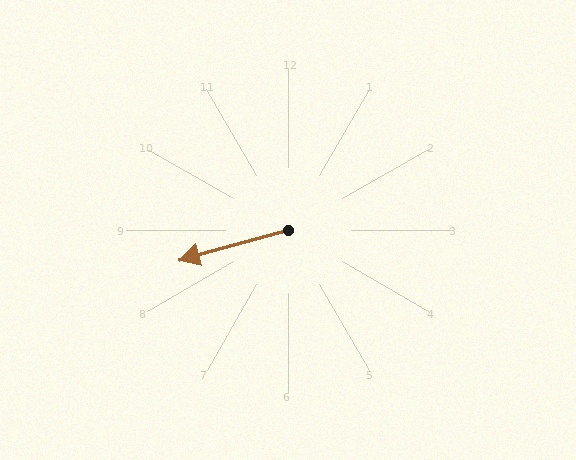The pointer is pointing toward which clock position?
Roughly 8 o'clock.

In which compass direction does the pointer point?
West.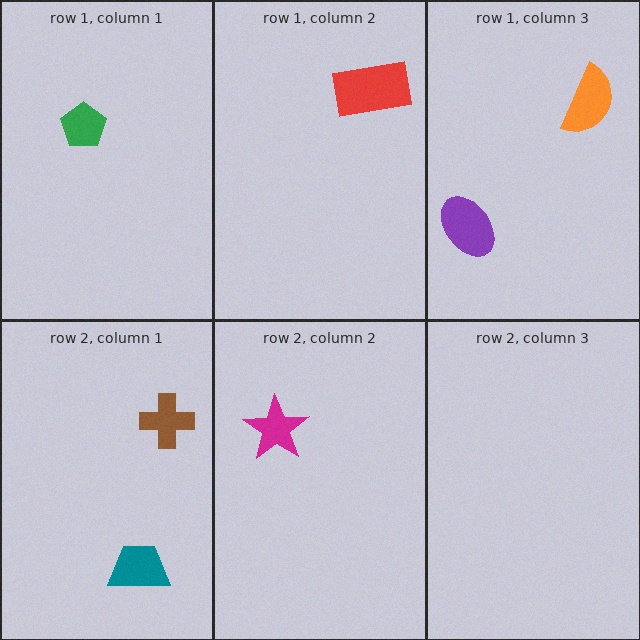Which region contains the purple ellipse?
The row 1, column 3 region.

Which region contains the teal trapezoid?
The row 2, column 1 region.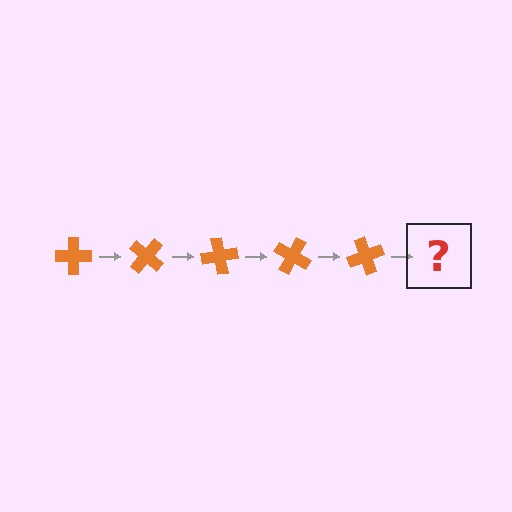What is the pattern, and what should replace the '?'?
The pattern is that the cross rotates 40 degrees each step. The '?' should be an orange cross rotated 200 degrees.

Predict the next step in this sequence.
The next step is an orange cross rotated 200 degrees.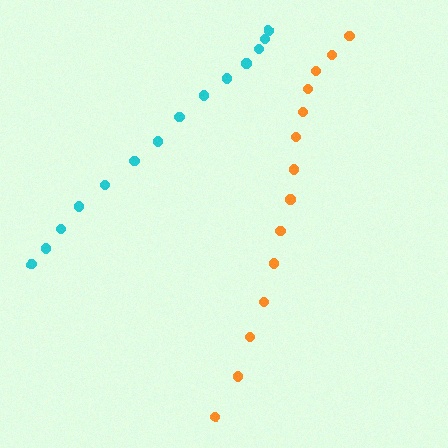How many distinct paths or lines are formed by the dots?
There are 2 distinct paths.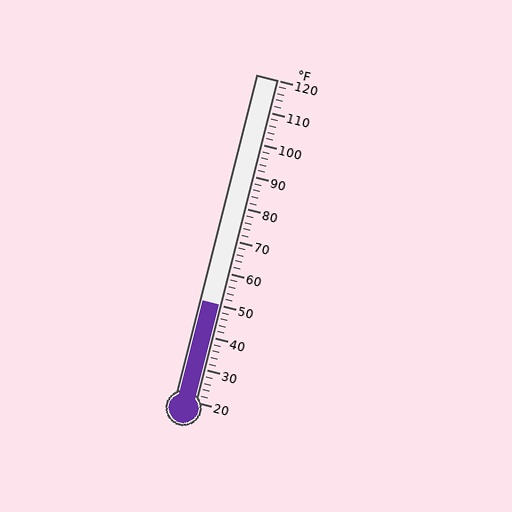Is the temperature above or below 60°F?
The temperature is below 60°F.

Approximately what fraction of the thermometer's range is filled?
The thermometer is filled to approximately 30% of its range.